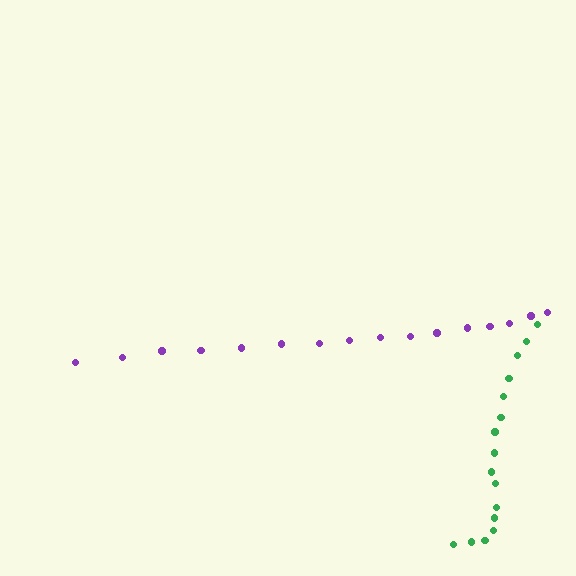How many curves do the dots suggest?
There are 2 distinct paths.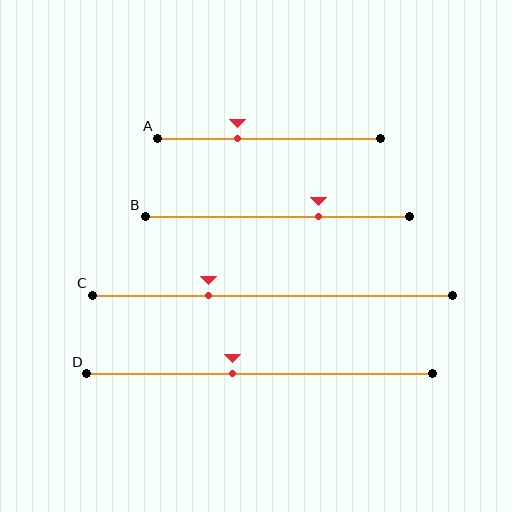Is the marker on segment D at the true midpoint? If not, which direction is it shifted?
No, the marker on segment D is shifted to the left by about 8% of the segment length.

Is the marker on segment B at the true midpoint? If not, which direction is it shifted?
No, the marker on segment B is shifted to the right by about 16% of the segment length.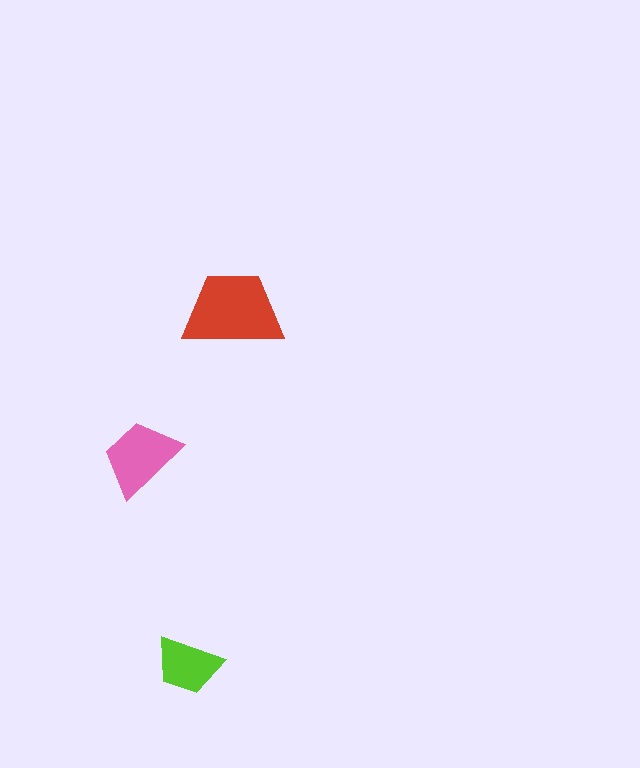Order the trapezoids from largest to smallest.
the red one, the pink one, the lime one.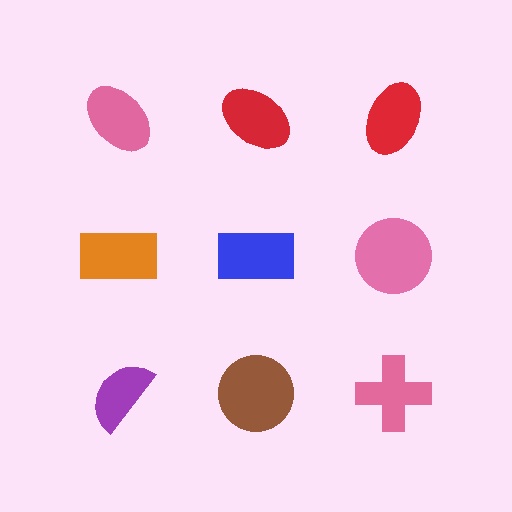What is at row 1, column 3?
A red ellipse.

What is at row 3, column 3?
A pink cross.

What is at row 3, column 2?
A brown circle.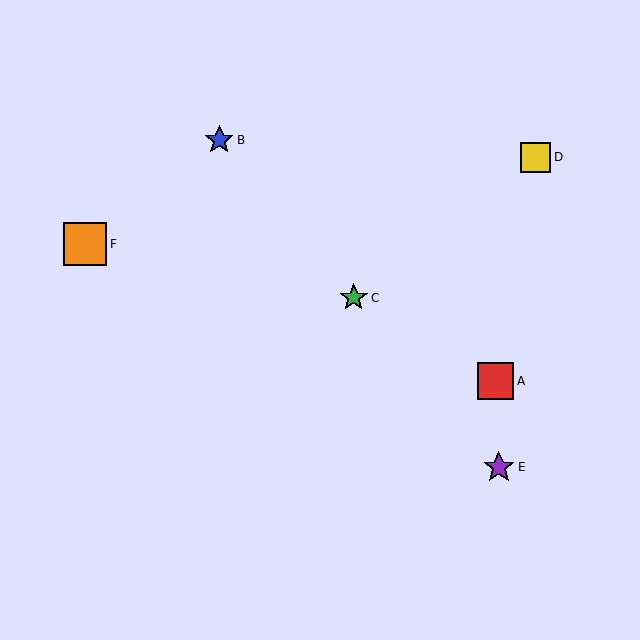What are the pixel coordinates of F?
Object F is at (85, 244).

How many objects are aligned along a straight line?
3 objects (B, C, E) are aligned along a straight line.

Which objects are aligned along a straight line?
Objects B, C, E are aligned along a straight line.